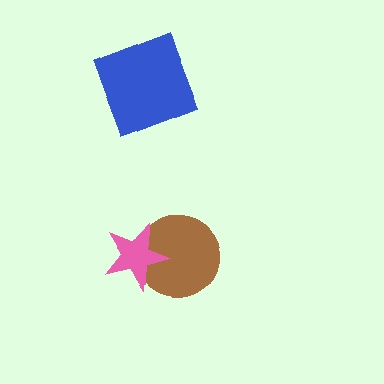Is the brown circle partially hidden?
Yes, it is partially covered by another shape.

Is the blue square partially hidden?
No, no other shape covers it.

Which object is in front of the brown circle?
The pink star is in front of the brown circle.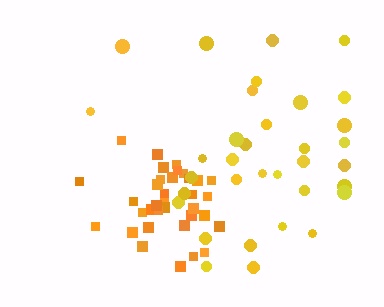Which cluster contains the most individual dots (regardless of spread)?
Orange (35).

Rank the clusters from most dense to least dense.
orange, yellow.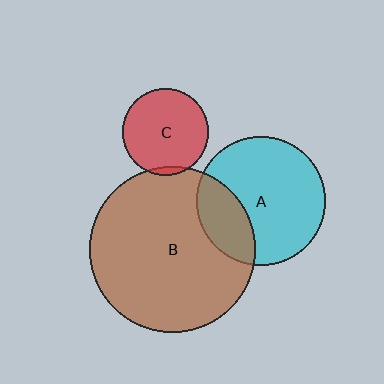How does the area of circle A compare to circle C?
Approximately 2.2 times.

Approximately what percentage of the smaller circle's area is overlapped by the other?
Approximately 5%.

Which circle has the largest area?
Circle B (brown).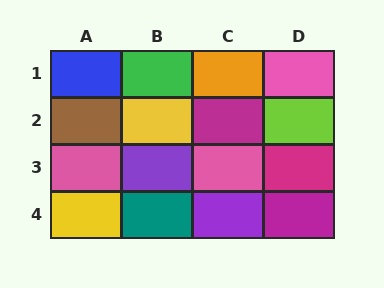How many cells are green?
1 cell is green.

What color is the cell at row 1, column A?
Blue.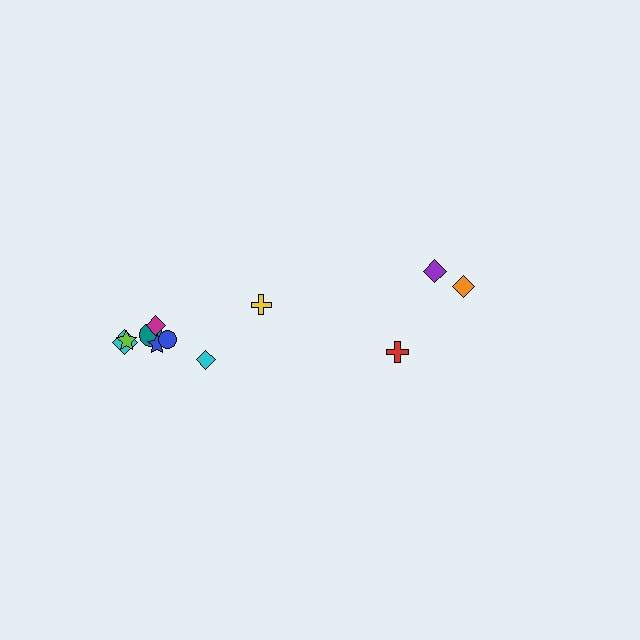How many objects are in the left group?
There are 8 objects.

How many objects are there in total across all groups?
There are 11 objects.